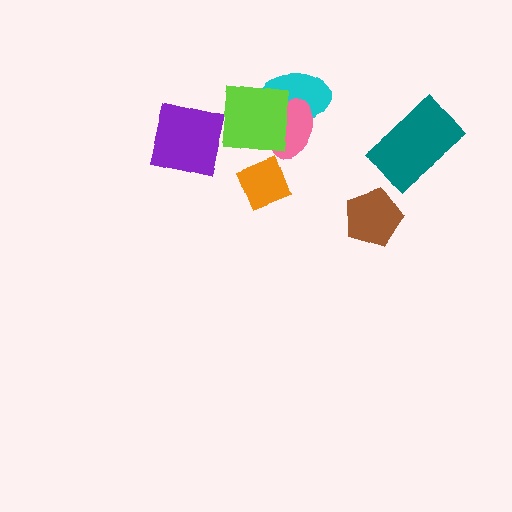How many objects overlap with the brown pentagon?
0 objects overlap with the brown pentagon.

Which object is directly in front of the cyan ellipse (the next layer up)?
The pink ellipse is directly in front of the cyan ellipse.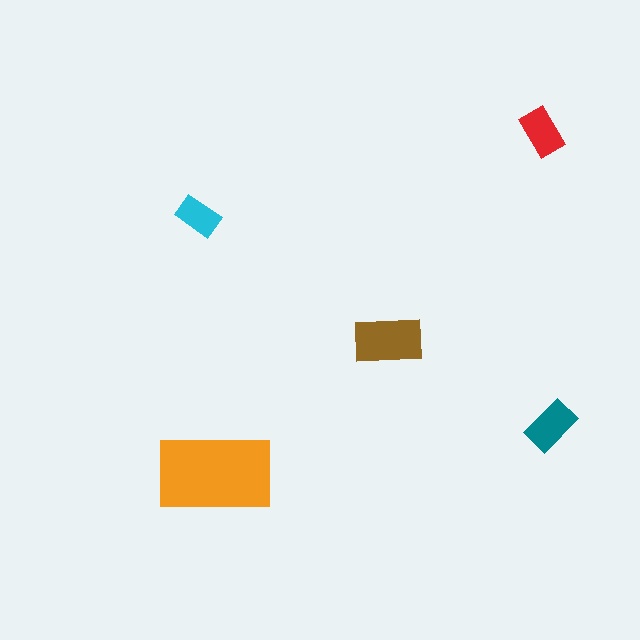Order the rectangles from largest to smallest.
the orange one, the brown one, the teal one, the red one, the cyan one.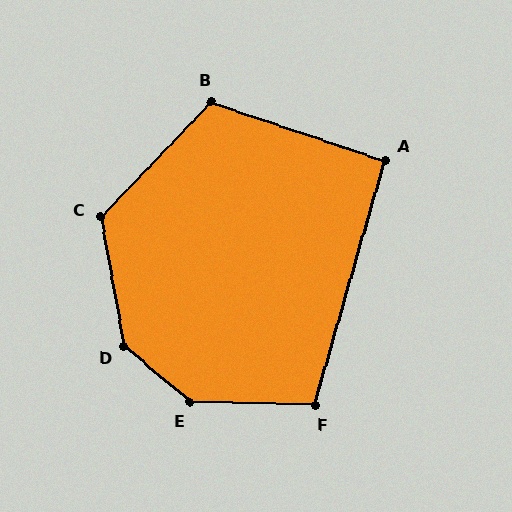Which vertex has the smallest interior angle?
A, at approximately 93 degrees.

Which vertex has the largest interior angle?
E, at approximately 141 degrees.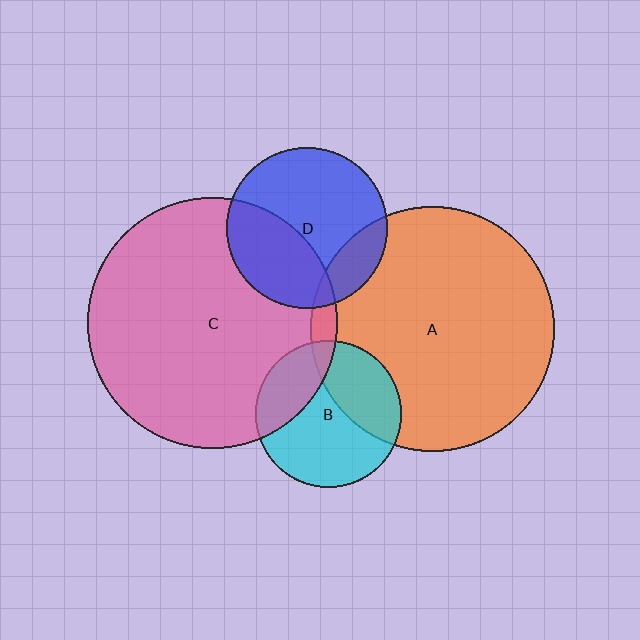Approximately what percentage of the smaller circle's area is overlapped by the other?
Approximately 35%.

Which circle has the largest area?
Circle C (pink).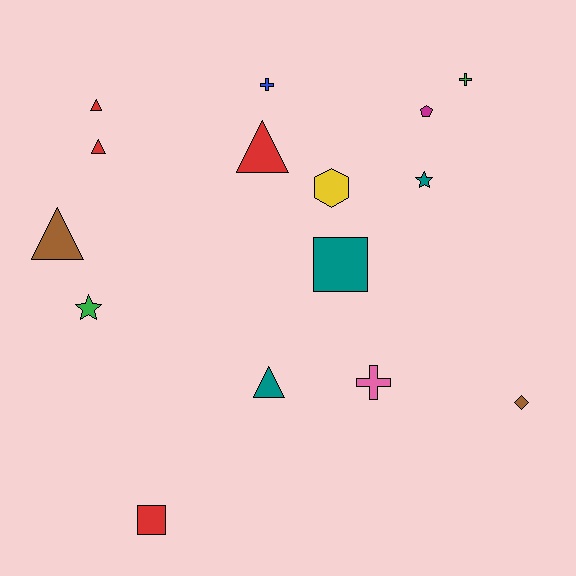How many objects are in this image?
There are 15 objects.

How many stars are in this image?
There are 2 stars.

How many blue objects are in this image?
There is 1 blue object.